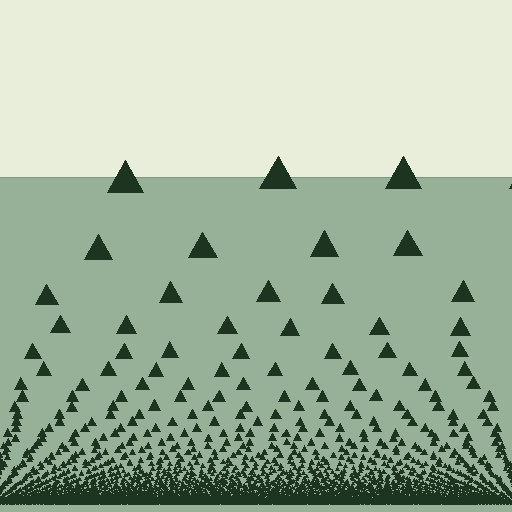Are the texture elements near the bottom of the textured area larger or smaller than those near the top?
Smaller. The gradient is inverted — elements near the bottom are smaller and denser.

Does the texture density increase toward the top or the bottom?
Density increases toward the bottom.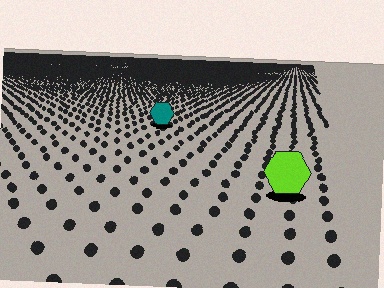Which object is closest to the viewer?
The lime hexagon is closest. The texture marks near it are larger and more spread out.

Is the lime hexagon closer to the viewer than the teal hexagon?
Yes. The lime hexagon is closer — you can tell from the texture gradient: the ground texture is coarser near it.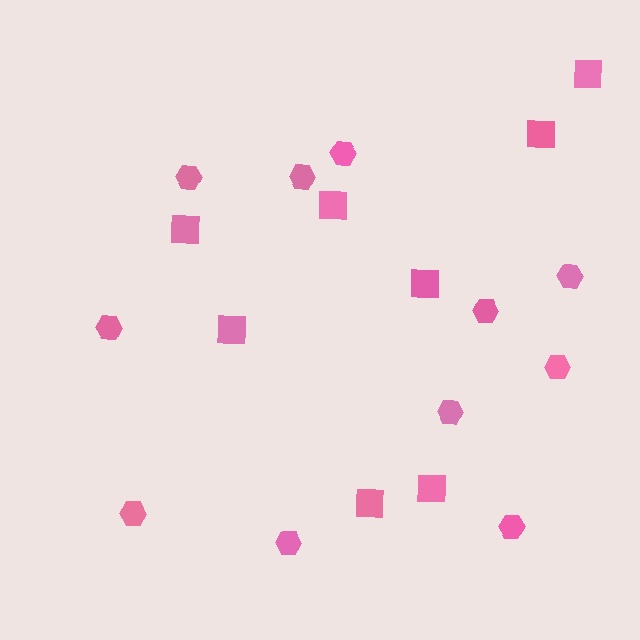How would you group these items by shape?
There are 2 groups: one group of squares (8) and one group of hexagons (11).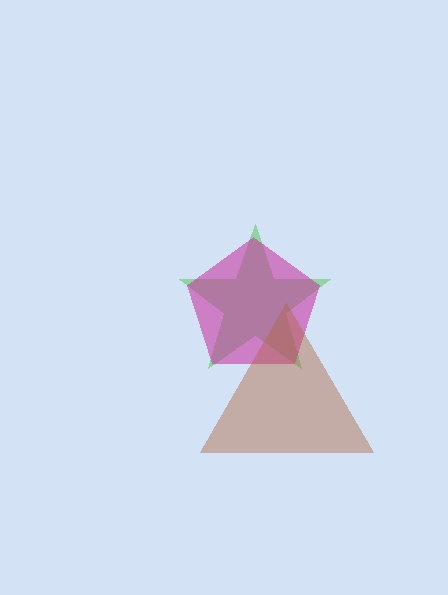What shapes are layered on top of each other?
The layered shapes are: a green star, a magenta pentagon, a brown triangle.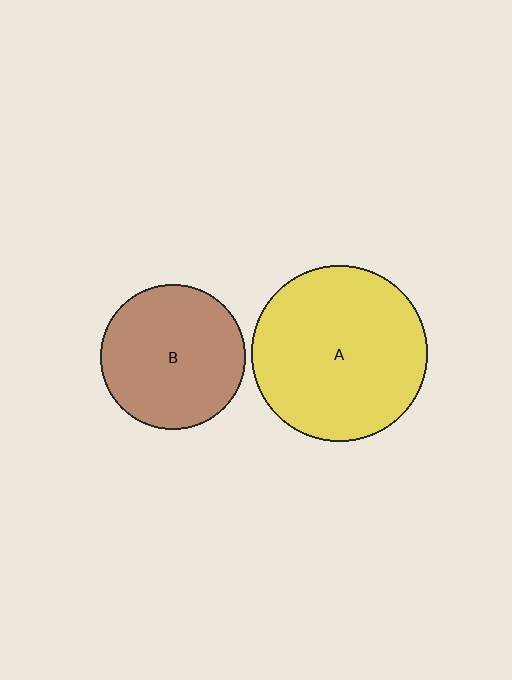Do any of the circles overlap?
No, none of the circles overlap.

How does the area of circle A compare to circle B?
Approximately 1.5 times.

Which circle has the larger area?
Circle A (yellow).